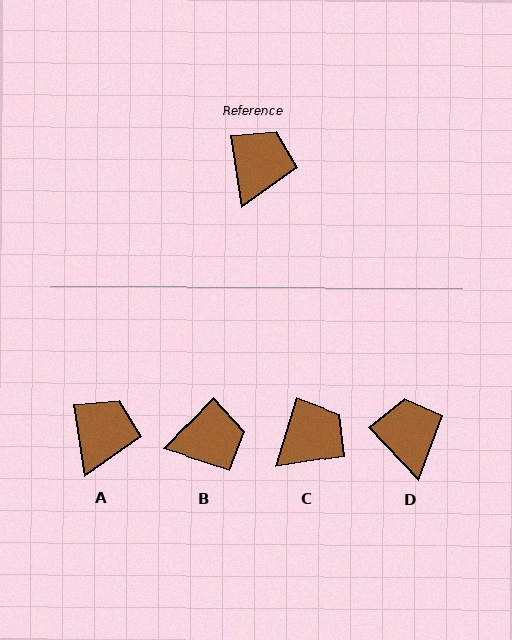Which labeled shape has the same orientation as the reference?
A.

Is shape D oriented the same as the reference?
No, it is off by about 34 degrees.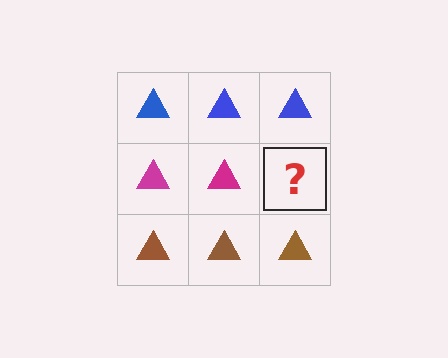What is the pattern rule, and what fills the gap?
The rule is that each row has a consistent color. The gap should be filled with a magenta triangle.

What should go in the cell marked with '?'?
The missing cell should contain a magenta triangle.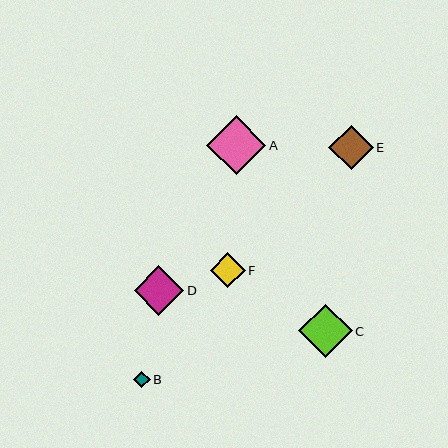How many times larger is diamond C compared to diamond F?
Diamond C is approximately 1.5 times the size of diamond F.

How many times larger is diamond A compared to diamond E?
Diamond A is approximately 1.3 times the size of diamond E.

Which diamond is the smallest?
Diamond B is the smallest with a size of approximately 17 pixels.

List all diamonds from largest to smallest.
From largest to smallest: A, C, D, E, F, B.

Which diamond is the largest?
Diamond A is the largest with a size of approximately 59 pixels.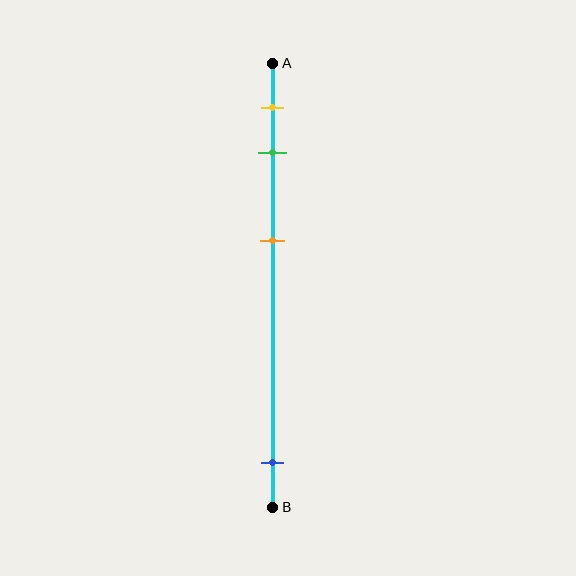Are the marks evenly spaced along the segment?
No, the marks are not evenly spaced.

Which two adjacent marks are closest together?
The yellow and green marks are the closest adjacent pair.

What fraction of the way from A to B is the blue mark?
The blue mark is approximately 90% (0.9) of the way from A to B.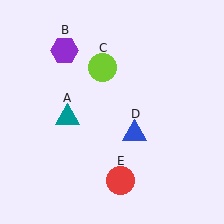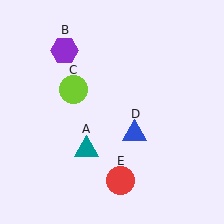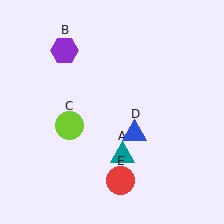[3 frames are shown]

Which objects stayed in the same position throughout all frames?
Purple hexagon (object B) and blue triangle (object D) and red circle (object E) remained stationary.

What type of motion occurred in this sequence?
The teal triangle (object A), lime circle (object C) rotated counterclockwise around the center of the scene.